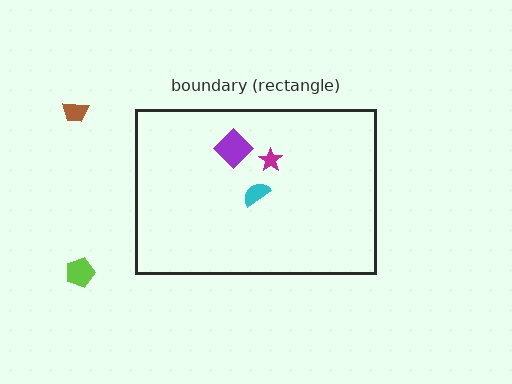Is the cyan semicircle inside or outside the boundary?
Inside.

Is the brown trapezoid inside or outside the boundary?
Outside.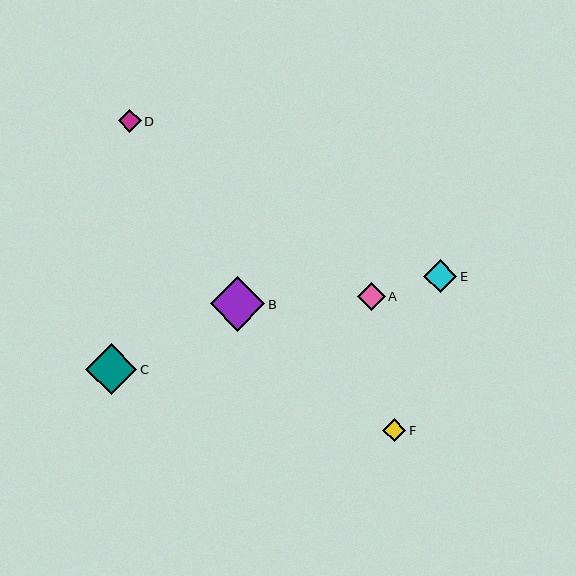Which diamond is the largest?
Diamond B is the largest with a size of approximately 55 pixels.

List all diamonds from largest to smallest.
From largest to smallest: B, C, E, A, F, D.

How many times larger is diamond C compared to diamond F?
Diamond C is approximately 2.2 times the size of diamond F.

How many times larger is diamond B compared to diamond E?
Diamond B is approximately 1.6 times the size of diamond E.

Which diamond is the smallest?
Diamond D is the smallest with a size of approximately 23 pixels.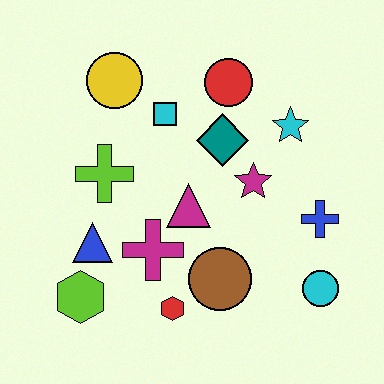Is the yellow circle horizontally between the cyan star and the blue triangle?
Yes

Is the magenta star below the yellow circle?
Yes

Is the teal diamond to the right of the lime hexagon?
Yes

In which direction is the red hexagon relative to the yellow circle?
The red hexagon is below the yellow circle.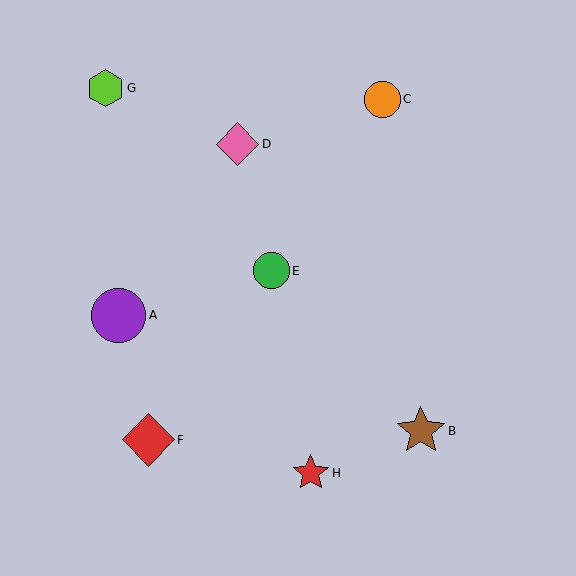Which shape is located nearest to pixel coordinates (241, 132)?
The pink diamond (labeled D) at (238, 144) is nearest to that location.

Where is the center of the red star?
The center of the red star is at (311, 473).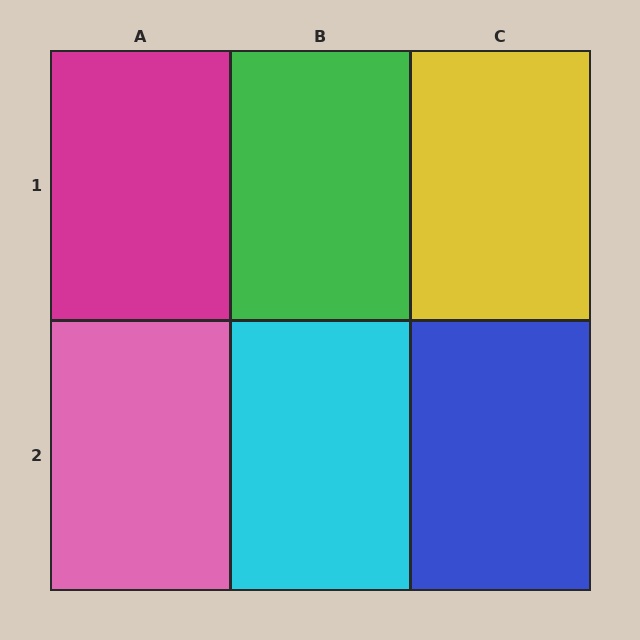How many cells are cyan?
1 cell is cyan.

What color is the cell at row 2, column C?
Blue.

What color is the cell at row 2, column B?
Cyan.